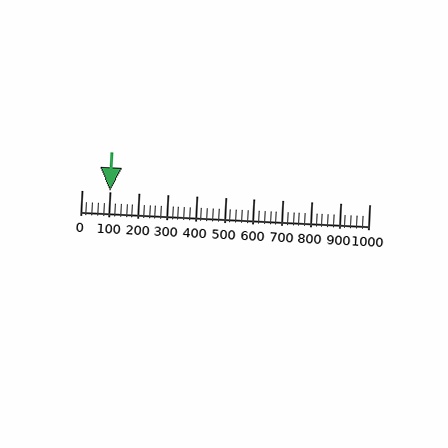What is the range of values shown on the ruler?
The ruler shows values from 0 to 1000.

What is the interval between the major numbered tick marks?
The major tick marks are spaced 100 units apart.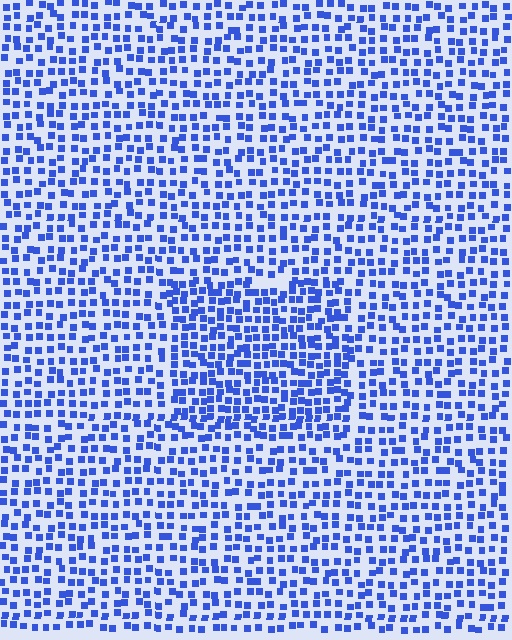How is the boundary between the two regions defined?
The boundary is defined by a change in element density (approximately 1.5x ratio). All elements are the same color, size, and shape.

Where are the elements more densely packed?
The elements are more densely packed inside the rectangle boundary.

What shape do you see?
I see a rectangle.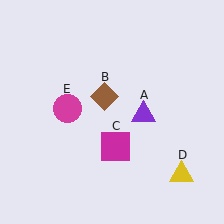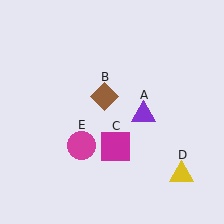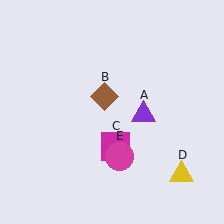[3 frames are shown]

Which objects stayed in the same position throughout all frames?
Purple triangle (object A) and brown diamond (object B) and magenta square (object C) and yellow triangle (object D) remained stationary.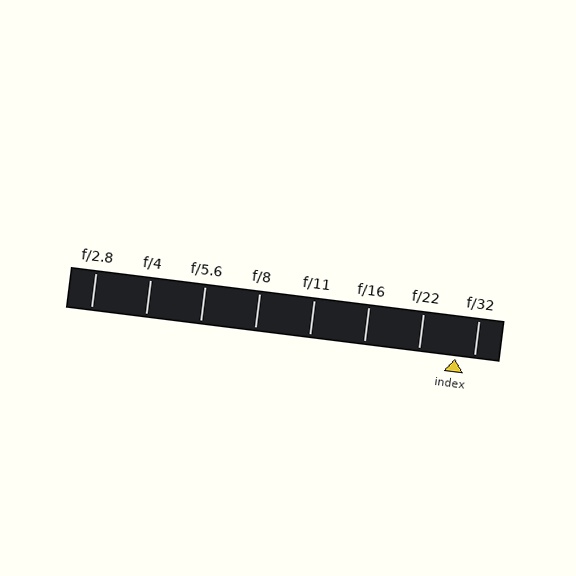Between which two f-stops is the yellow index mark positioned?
The index mark is between f/22 and f/32.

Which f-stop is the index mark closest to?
The index mark is closest to f/32.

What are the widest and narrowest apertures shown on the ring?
The widest aperture shown is f/2.8 and the narrowest is f/32.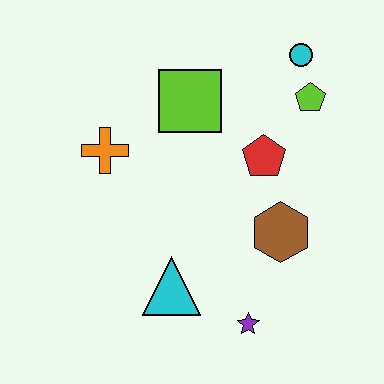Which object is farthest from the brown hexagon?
The orange cross is farthest from the brown hexagon.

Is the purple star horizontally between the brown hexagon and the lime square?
Yes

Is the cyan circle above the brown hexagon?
Yes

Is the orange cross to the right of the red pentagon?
No